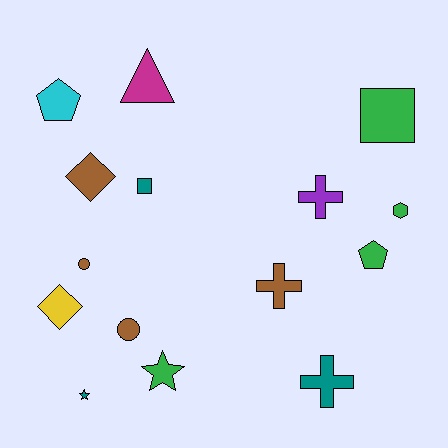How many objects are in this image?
There are 15 objects.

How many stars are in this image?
There are 2 stars.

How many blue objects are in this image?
There are no blue objects.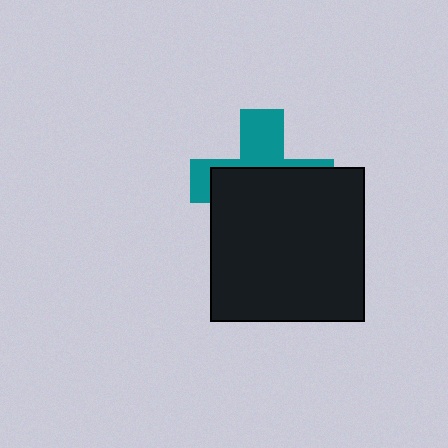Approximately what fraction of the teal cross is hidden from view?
Roughly 62% of the teal cross is hidden behind the black square.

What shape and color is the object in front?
The object in front is a black square.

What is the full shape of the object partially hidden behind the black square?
The partially hidden object is a teal cross.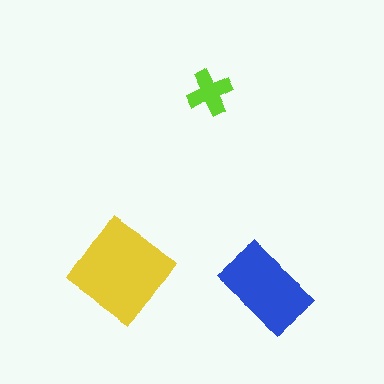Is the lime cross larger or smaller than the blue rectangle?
Smaller.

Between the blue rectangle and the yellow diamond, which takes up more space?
The yellow diamond.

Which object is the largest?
The yellow diamond.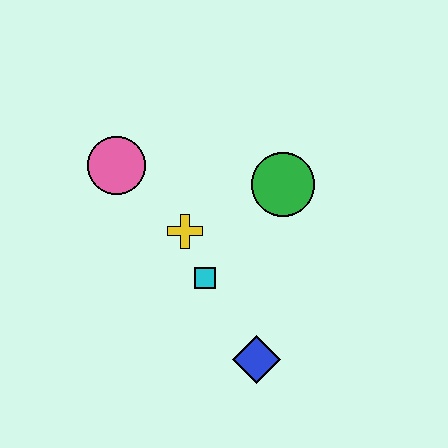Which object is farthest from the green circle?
The blue diamond is farthest from the green circle.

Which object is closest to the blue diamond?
The cyan square is closest to the blue diamond.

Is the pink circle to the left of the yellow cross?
Yes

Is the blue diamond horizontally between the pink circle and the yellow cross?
No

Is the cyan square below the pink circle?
Yes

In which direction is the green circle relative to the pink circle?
The green circle is to the right of the pink circle.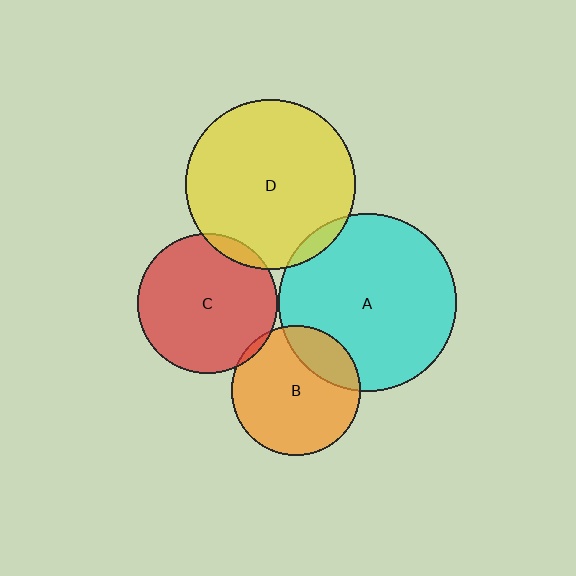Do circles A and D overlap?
Yes.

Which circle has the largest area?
Circle A (cyan).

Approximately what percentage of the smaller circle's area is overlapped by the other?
Approximately 5%.